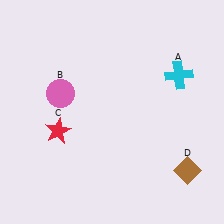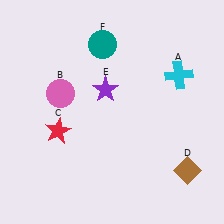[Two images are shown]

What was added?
A purple star (E), a teal circle (F) were added in Image 2.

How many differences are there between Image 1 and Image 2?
There are 2 differences between the two images.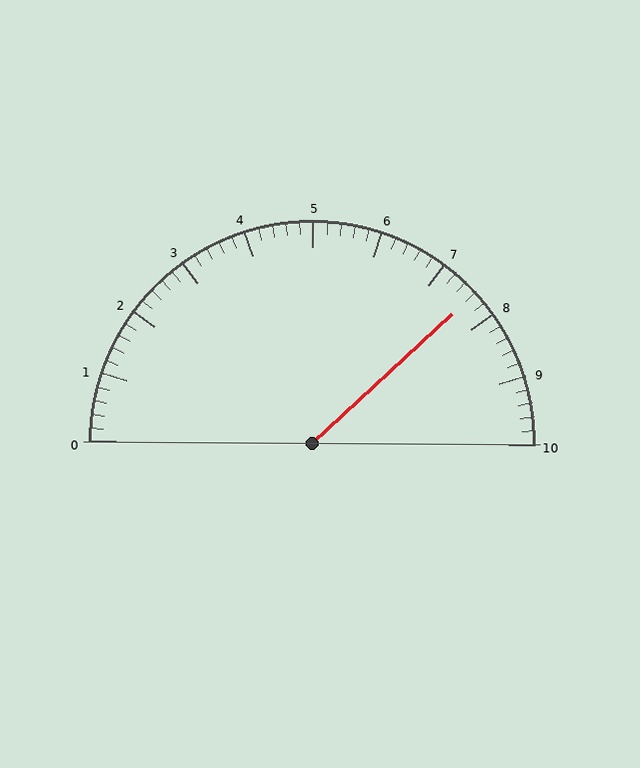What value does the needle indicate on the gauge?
The needle indicates approximately 7.6.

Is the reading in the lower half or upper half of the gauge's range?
The reading is in the upper half of the range (0 to 10).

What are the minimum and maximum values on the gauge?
The gauge ranges from 0 to 10.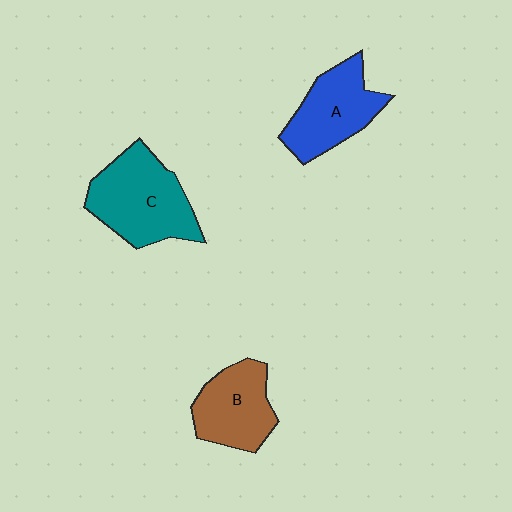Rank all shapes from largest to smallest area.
From largest to smallest: C (teal), A (blue), B (brown).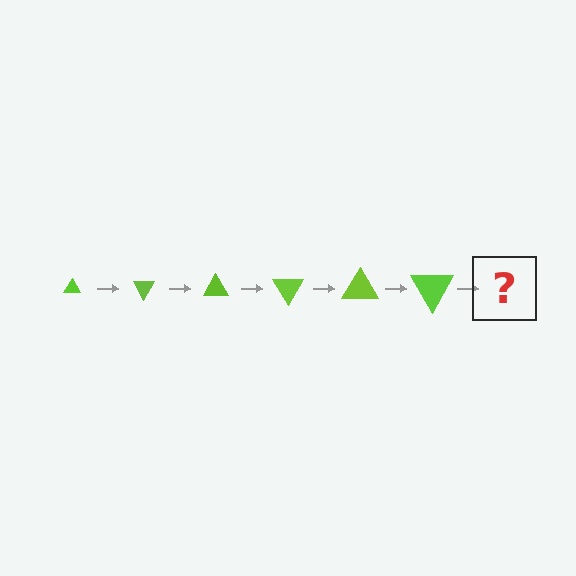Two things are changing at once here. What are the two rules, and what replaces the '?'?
The two rules are that the triangle grows larger each step and it rotates 60 degrees each step. The '?' should be a triangle, larger than the previous one and rotated 360 degrees from the start.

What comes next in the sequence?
The next element should be a triangle, larger than the previous one and rotated 360 degrees from the start.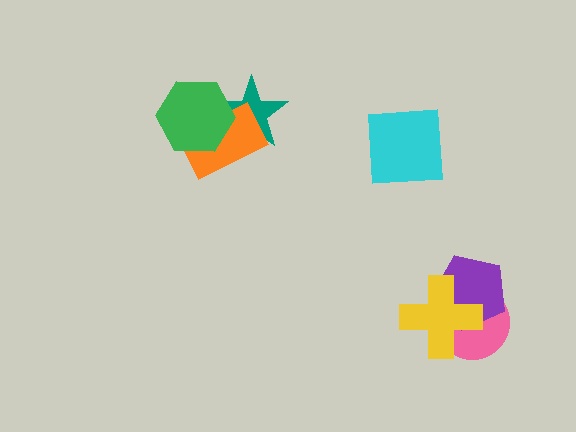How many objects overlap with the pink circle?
2 objects overlap with the pink circle.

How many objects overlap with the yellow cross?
2 objects overlap with the yellow cross.